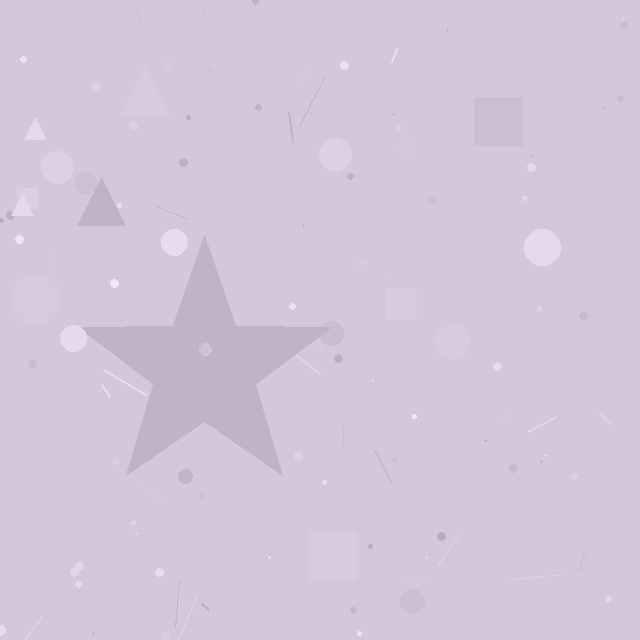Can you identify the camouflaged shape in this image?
The camouflaged shape is a star.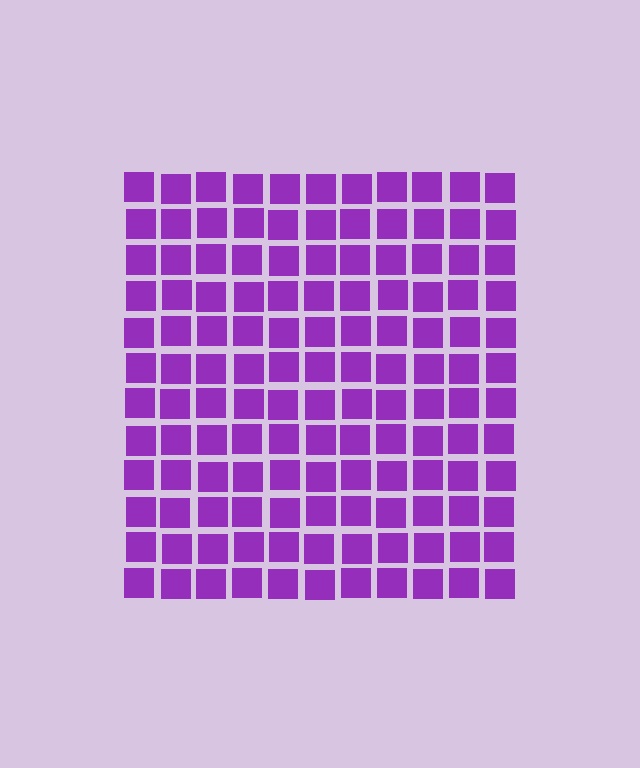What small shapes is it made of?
It is made of small squares.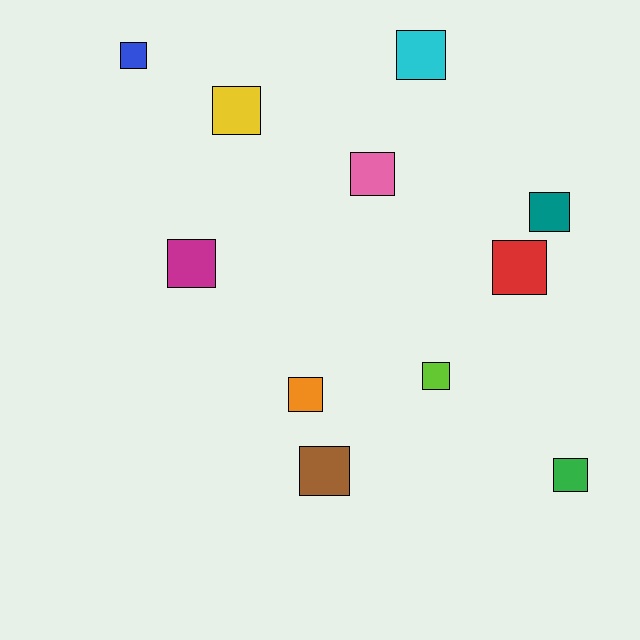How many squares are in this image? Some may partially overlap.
There are 11 squares.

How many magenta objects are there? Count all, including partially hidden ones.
There is 1 magenta object.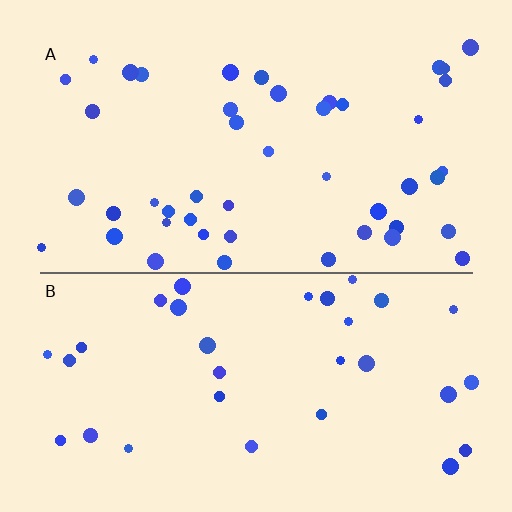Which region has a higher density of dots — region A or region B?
A (the top).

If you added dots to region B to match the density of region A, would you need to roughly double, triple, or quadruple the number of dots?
Approximately double.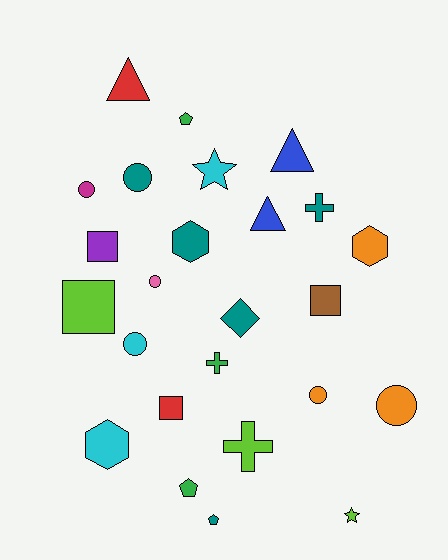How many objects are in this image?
There are 25 objects.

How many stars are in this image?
There are 2 stars.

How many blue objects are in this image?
There are 2 blue objects.